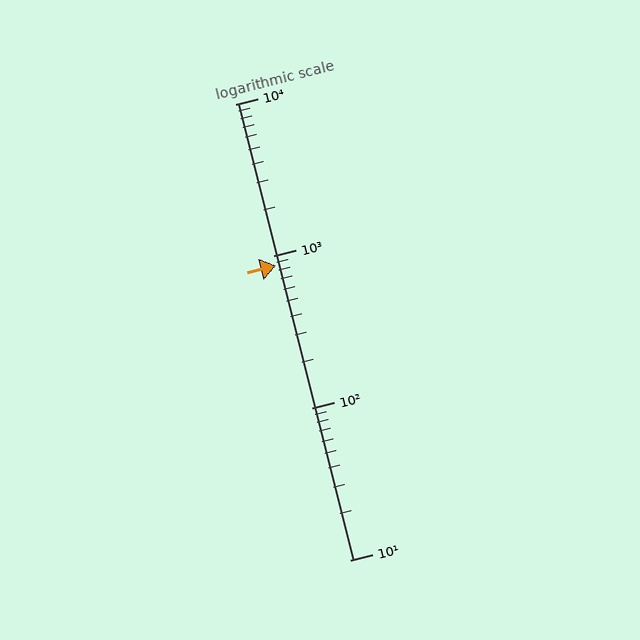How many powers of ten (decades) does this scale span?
The scale spans 3 decades, from 10 to 10000.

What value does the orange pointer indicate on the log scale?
The pointer indicates approximately 860.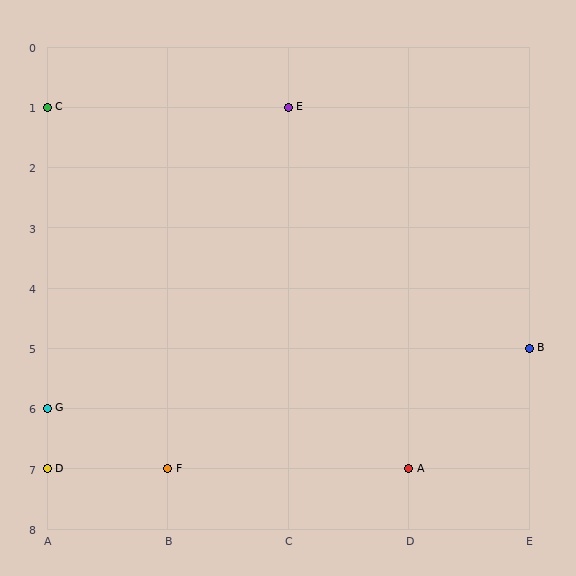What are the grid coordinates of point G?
Point G is at grid coordinates (A, 6).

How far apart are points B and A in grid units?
Points B and A are 1 column and 2 rows apart (about 2.2 grid units diagonally).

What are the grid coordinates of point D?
Point D is at grid coordinates (A, 7).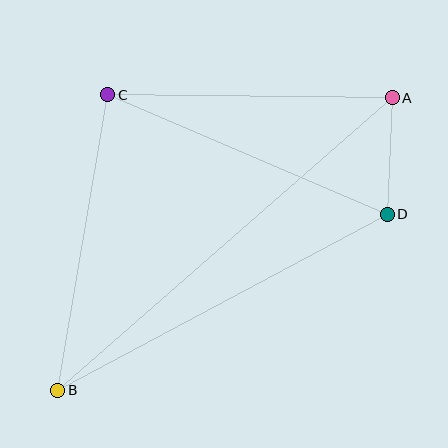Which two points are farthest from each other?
Points A and B are farthest from each other.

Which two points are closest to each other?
Points A and D are closest to each other.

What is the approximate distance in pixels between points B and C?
The distance between B and C is approximately 300 pixels.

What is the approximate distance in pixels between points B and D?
The distance between B and D is approximately 374 pixels.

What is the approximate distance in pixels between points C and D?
The distance between C and D is approximately 304 pixels.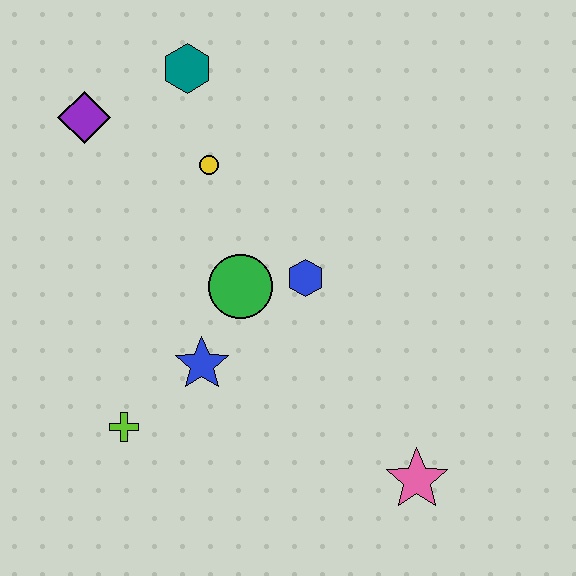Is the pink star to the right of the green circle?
Yes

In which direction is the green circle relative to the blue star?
The green circle is above the blue star.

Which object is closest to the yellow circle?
The teal hexagon is closest to the yellow circle.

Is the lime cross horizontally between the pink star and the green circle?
No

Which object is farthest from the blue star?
The teal hexagon is farthest from the blue star.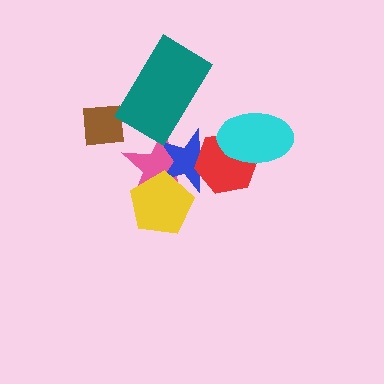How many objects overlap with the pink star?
4 objects overlap with the pink star.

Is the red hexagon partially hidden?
Yes, it is partially covered by another shape.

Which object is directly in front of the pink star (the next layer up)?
The blue star is directly in front of the pink star.